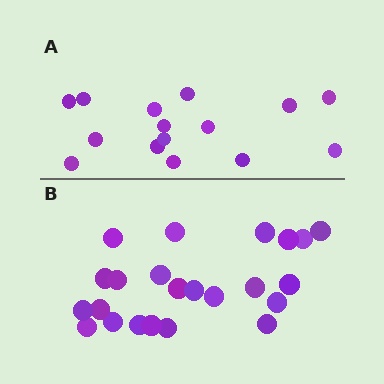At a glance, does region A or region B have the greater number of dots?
Region B (the bottom region) has more dots.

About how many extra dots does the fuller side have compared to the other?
Region B has roughly 8 or so more dots than region A.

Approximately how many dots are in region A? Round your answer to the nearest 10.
About 20 dots. (The exact count is 15, which rounds to 20.)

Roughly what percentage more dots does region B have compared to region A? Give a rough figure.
About 55% more.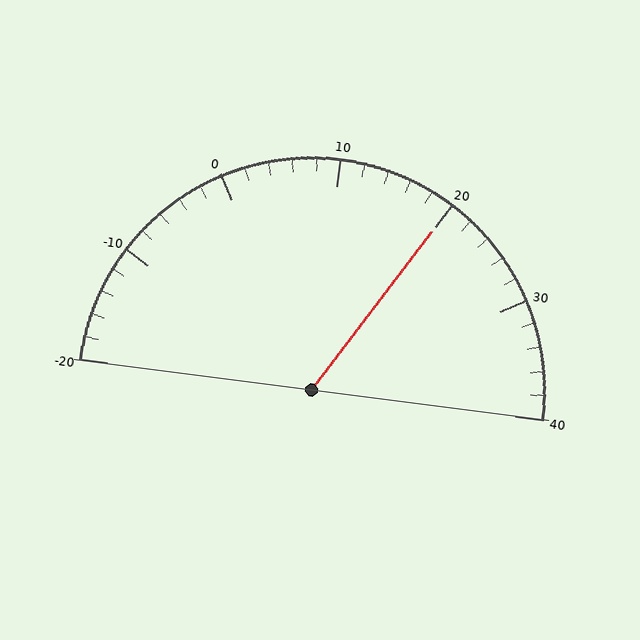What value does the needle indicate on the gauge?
The needle indicates approximately 20.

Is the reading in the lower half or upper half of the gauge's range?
The reading is in the upper half of the range (-20 to 40).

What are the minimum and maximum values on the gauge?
The gauge ranges from -20 to 40.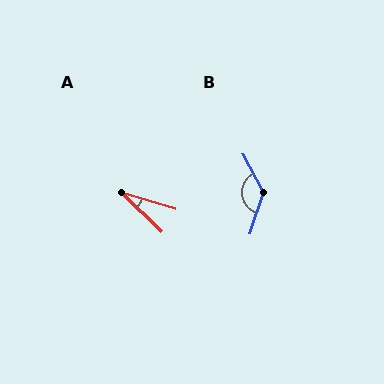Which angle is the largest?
B, at approximately 134 degrees.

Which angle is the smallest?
A, at approximately 27 degrees.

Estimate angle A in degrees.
Approximately 27 degrees.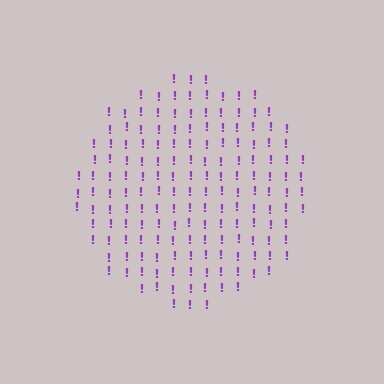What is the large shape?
The large shape is a circle.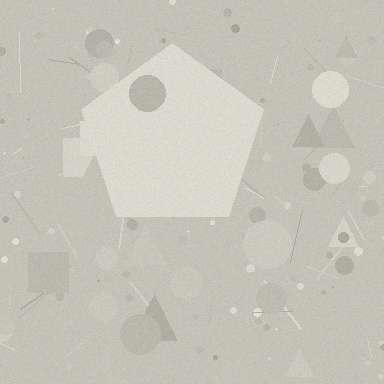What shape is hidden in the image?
A pentagon is hidden in the image.